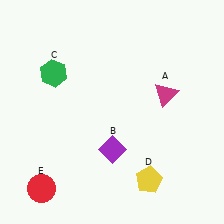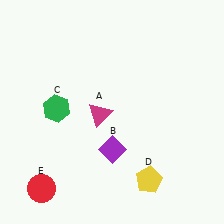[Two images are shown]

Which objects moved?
The objects that moved are: the magenta triangle (A), the green hexagon (C).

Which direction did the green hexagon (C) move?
The green hexagon (C) moved down.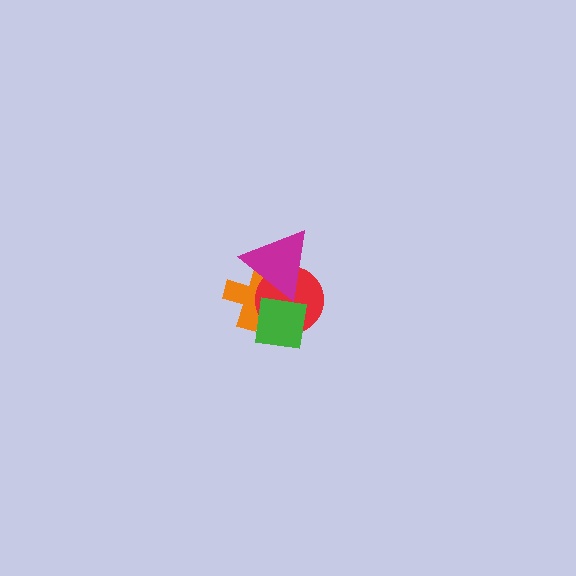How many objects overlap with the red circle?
3 objects overlap with the red circle.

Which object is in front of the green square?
The magenta triangle is in front of the green square.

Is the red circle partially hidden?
Yes, it is partially covered by another shape.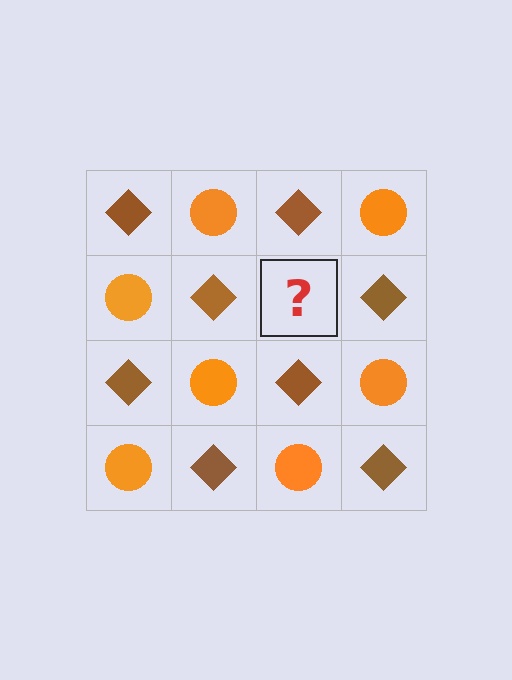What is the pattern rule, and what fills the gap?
The rule is that it alternates brown diamond and orange circle in a checkerboard pattern. The gap should be filled with an orange circle.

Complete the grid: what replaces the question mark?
The question mark should be replaced with an orange circle.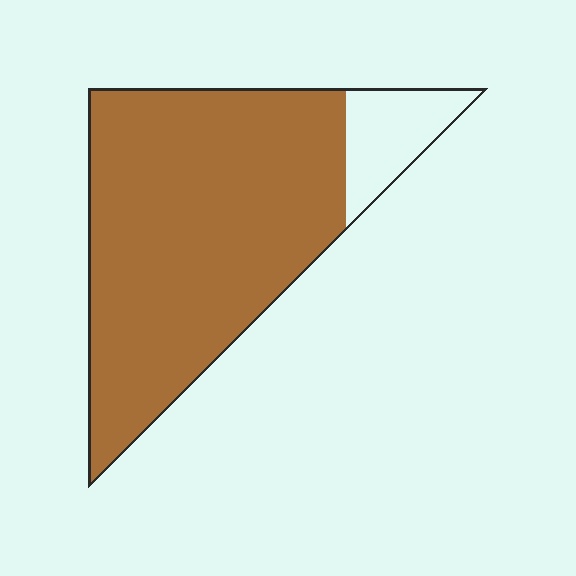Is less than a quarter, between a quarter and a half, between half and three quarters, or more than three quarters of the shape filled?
More than three quarters.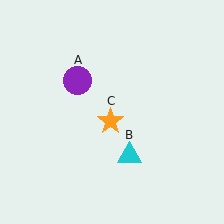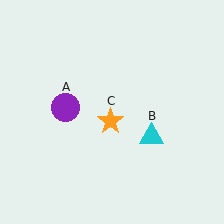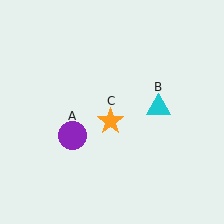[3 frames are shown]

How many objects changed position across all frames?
2 objects changed position: purple circle (object A), cyan triangle (object B).